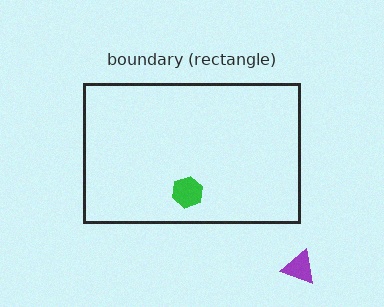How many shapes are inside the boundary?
1 inside, 1 outside.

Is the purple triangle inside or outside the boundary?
Outside.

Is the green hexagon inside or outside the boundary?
Inside.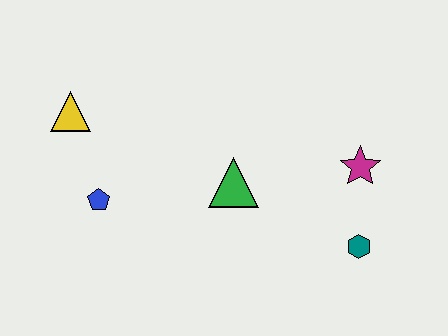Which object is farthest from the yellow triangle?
The teal hexagon is farthest from the yellow triangle.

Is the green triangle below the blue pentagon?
No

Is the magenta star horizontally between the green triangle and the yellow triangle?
No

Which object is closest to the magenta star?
The teal hexagon is closest to the magenta star.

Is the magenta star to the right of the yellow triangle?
Yes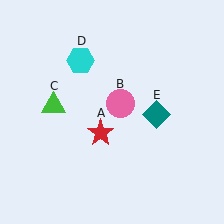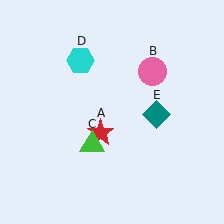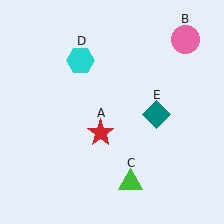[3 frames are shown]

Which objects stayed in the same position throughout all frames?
Red star (object A) and cyan hexagon (object D) and teal diamond (object E) remained stationary.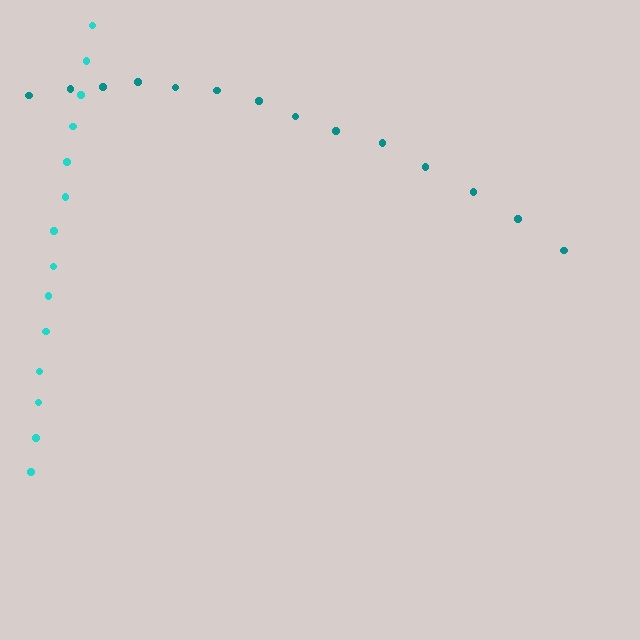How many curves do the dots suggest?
There are 2 distinct paths.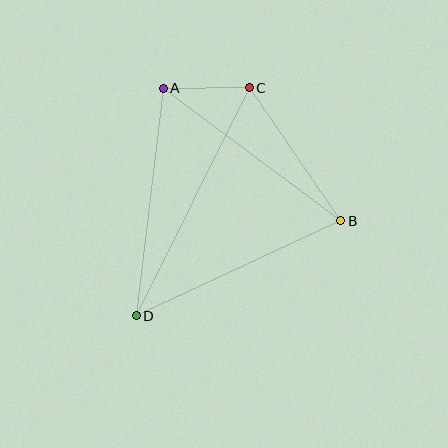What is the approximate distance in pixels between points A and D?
The distance between A and D is approximately 229 pixels.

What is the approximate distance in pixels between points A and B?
The distance between A and B is approximately 221 pixels.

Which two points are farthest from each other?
Points C and D are farthest from each other.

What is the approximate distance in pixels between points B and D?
The distance between B and D is approximately 225 pixels.